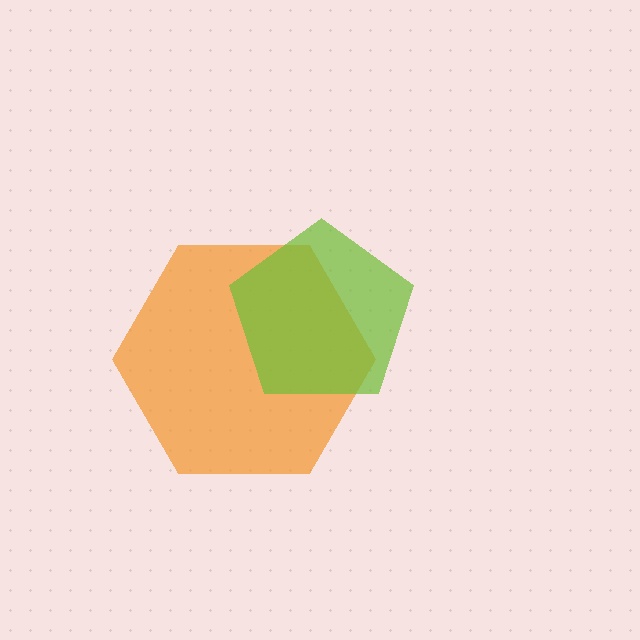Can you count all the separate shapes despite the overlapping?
Yes, there are 2 separate shapes.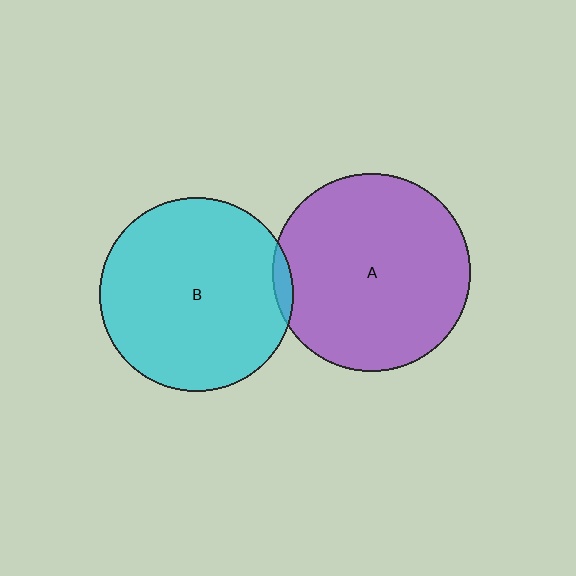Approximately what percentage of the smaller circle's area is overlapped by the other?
Approximately 5%.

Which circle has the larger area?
Circle A (purple).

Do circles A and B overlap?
Yes.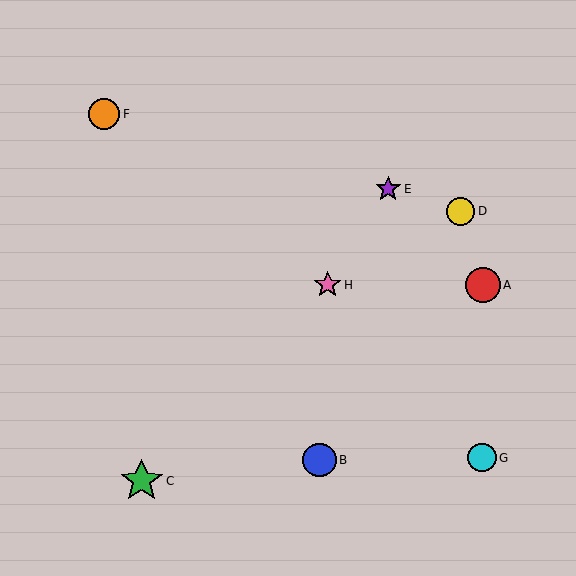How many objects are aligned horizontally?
2 objects (A, H) are aligned horizontally.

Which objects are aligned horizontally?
Objects A, H are aligned horizontally.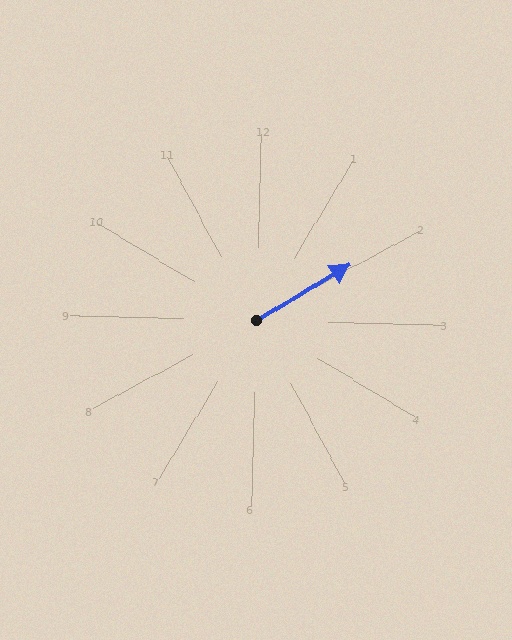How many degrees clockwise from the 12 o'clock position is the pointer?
Approximately 58 degrees.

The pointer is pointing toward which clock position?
Roughly 2 o'clock.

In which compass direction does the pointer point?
Northeast.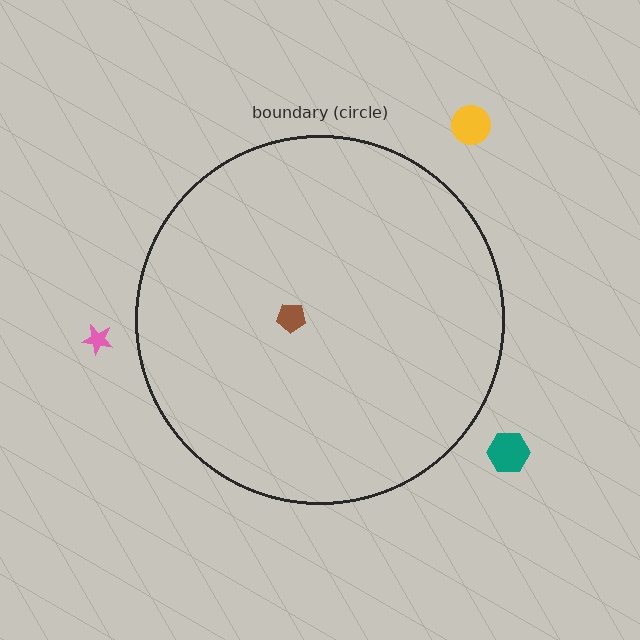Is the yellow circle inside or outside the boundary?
Outside.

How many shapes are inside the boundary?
1 inside, 3 outside.